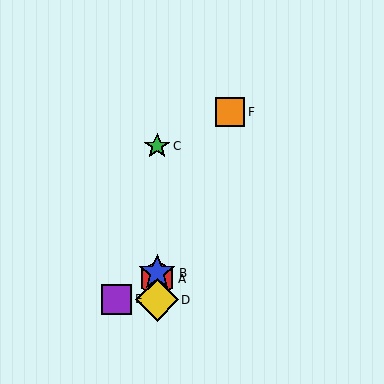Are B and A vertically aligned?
Yes, both are at x≈157.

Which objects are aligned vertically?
Objects A, B, C, D are aligned vertically.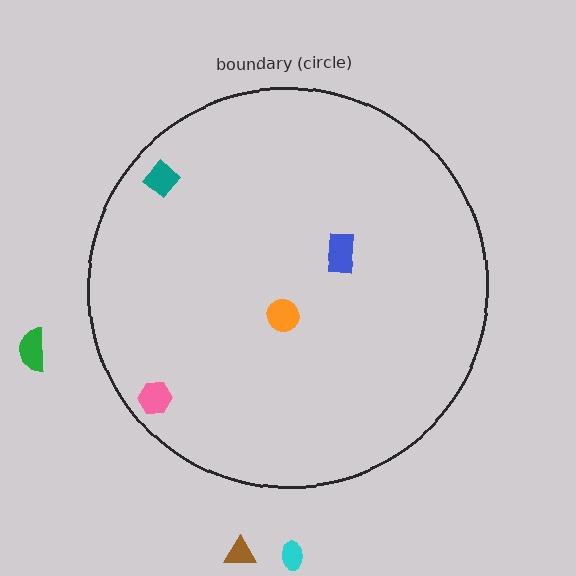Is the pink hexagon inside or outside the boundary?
Inside.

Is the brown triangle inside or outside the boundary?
Outside.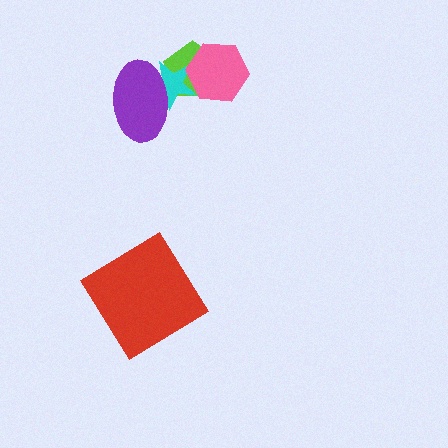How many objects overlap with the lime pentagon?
3 objects overlap with the lime pentagon.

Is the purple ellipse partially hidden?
No, no other shape covers it.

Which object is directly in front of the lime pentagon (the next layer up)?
The cyan star is directly in front of the lime pentagon.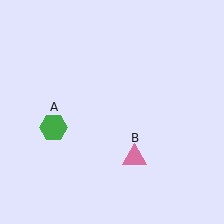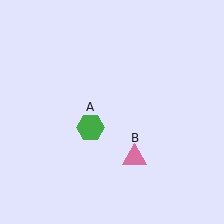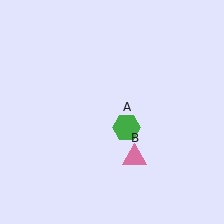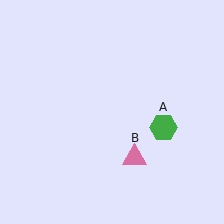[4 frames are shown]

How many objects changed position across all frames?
1 object changed position: green hexagon (object A).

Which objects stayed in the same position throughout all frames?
Pink triangle (object B) remained stationary.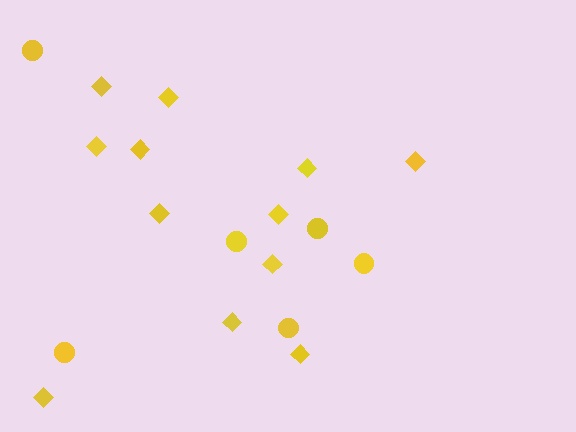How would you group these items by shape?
There are 2 groups: one group of diamonds (12) and one group of circles (6).